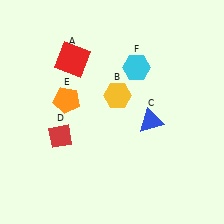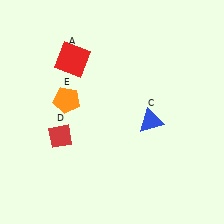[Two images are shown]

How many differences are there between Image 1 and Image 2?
There are 2 differences between the two images.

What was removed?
The cyan hexagon (F), the yellow hexagon (B) were removed in Image 2.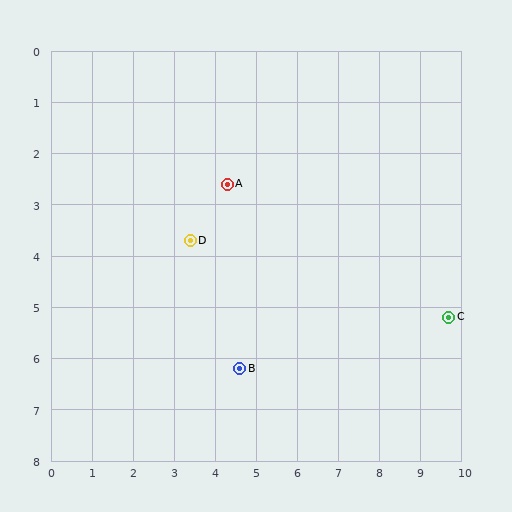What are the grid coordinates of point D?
Point D is at approximately (3.4, 3.7).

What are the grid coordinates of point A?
Point A is at approximately (4.3, 2.6).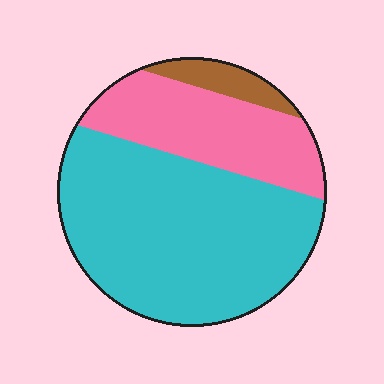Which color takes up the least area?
Brown, at roughly 5%.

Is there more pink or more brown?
Pink.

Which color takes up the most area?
Cyan, at roughly 65%.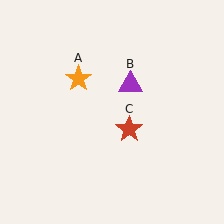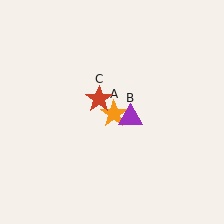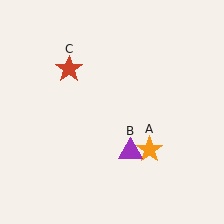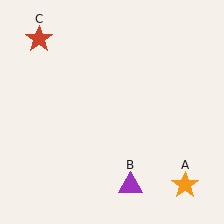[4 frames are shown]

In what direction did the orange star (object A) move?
The orange star (object A) moved down and to the right.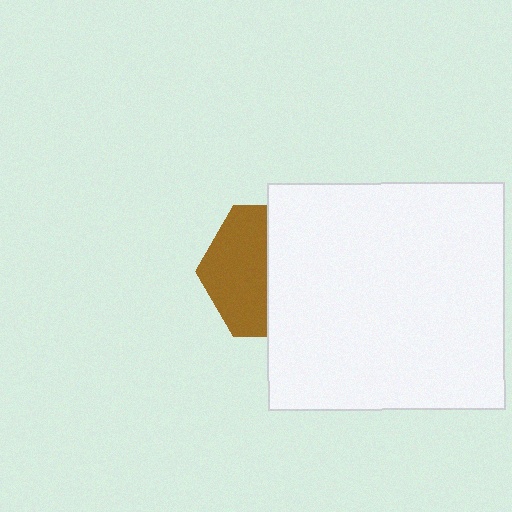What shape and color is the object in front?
The object in front is a white rectangle.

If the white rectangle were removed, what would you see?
You would see the complete brown hexagon.